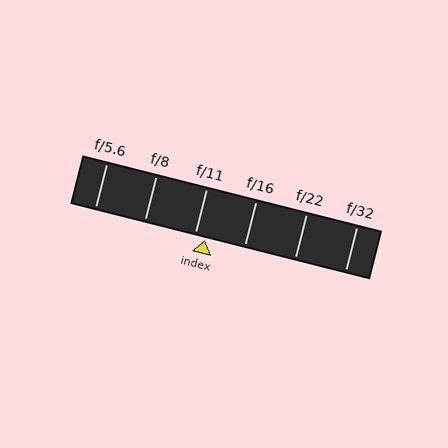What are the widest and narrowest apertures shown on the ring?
The widest aperture shown is f/5.6 and the narrowest is f/32.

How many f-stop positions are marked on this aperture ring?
There are 6 f-stop positions marked.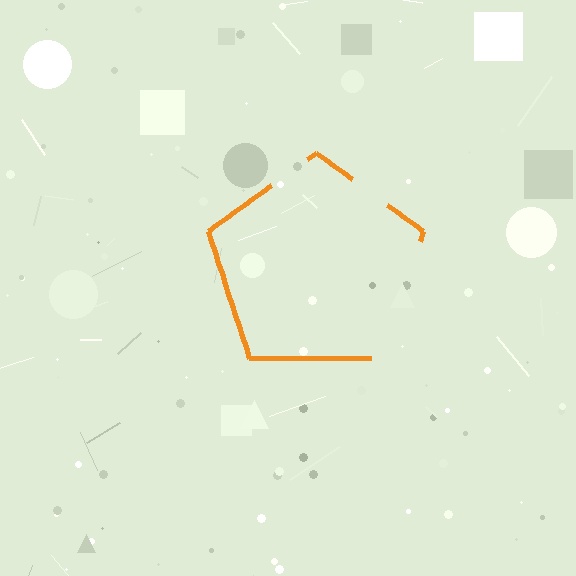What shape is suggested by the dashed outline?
The dashed outline suggests a pentagon.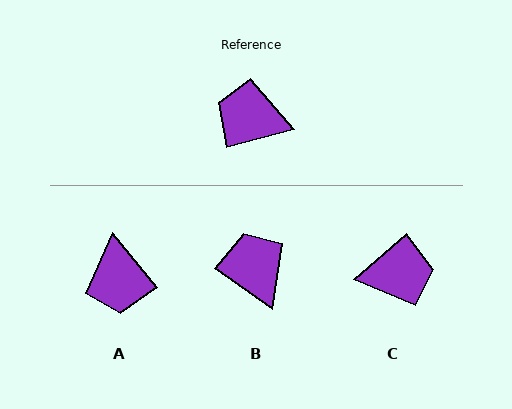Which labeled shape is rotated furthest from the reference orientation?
C, about 153 degrees away.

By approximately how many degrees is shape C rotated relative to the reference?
Approximately 153 degrees clockwise.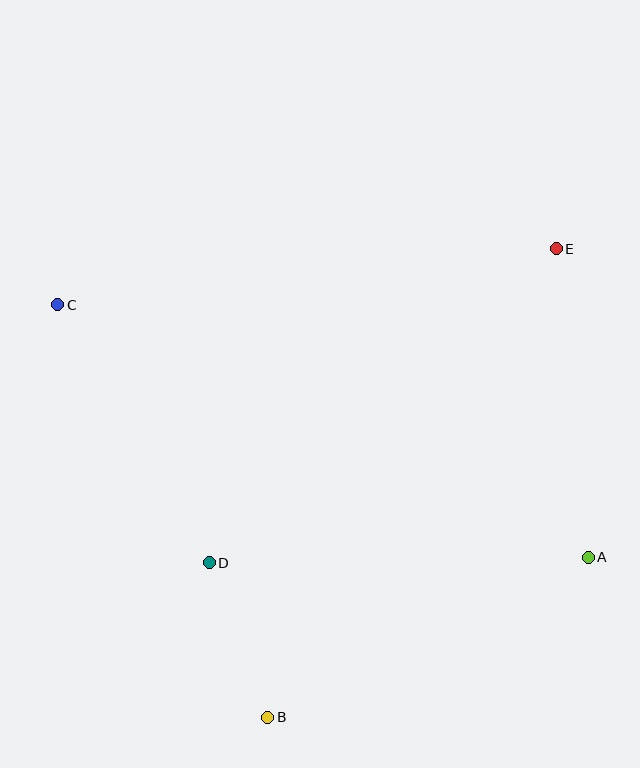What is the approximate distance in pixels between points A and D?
The distance between A and D is approximately 379 pixels.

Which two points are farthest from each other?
Points A and C are farthest from each other.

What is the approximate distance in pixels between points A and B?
The distance between A and B is approximately 358 pixels.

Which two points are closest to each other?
Points B and D are closest to each other.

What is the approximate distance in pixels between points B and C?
The distance between B and C is approximately 463 pixels.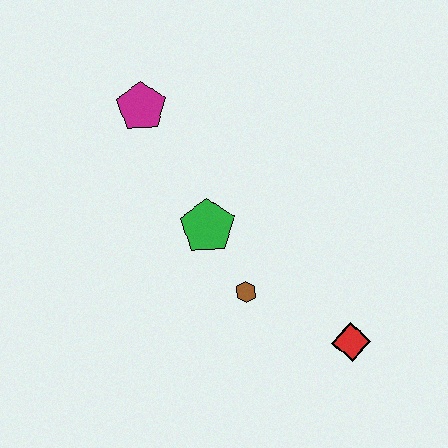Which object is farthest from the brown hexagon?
The magenta pentagon is farthest from the brown hexagon.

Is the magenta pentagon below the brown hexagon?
No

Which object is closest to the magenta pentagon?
The green pentagon is closest to the magenta pentagon.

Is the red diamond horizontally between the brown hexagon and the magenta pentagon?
No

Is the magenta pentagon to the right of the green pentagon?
No